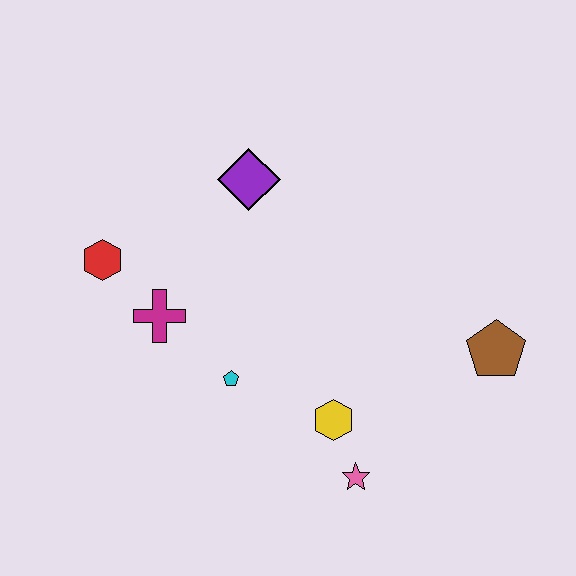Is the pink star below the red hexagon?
Yes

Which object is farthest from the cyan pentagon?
The brown pentagon is farthest from the cyan pentagon.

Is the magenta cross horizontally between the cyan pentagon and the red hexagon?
Yes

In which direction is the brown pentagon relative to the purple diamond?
The brown pentagon is to the right of the purple diamond.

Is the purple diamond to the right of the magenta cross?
Yes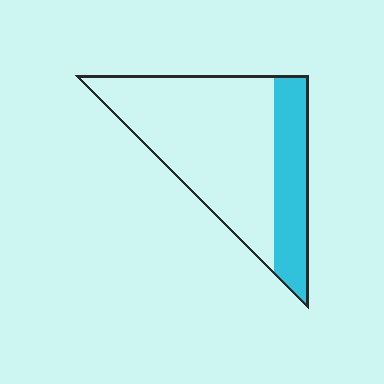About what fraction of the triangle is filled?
About one quarter (1/4).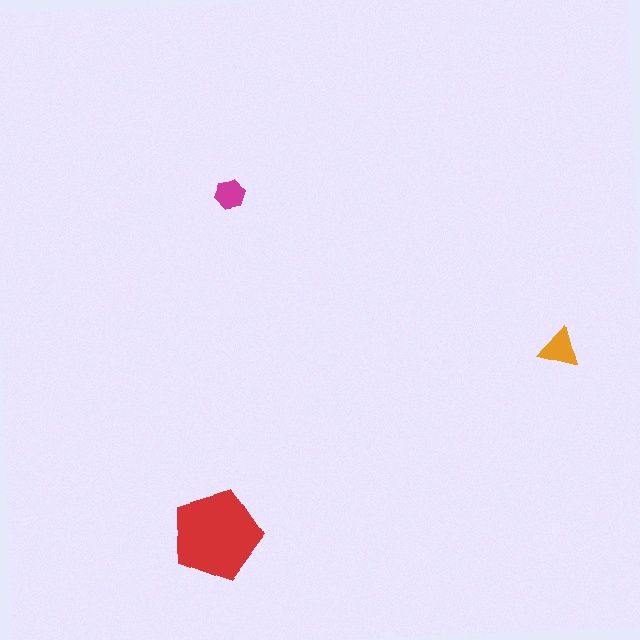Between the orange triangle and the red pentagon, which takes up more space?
The red pentagon.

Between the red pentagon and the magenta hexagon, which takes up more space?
The red pentagon.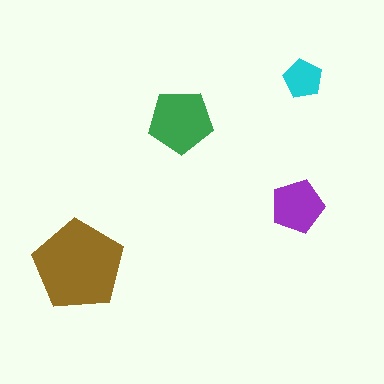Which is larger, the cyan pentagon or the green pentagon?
The green one.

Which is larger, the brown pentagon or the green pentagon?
The brown one.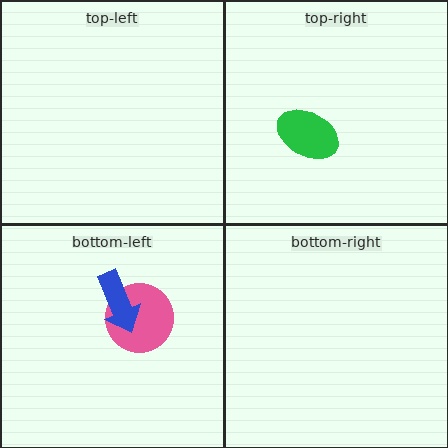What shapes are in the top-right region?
The green ellipse.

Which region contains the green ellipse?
The top-right region.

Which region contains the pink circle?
The bottom-left region.